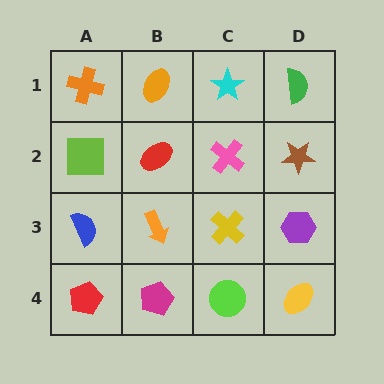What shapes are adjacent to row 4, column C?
A yellow cross (row 3, column C), a magenta pentagon (row 4, column B), a yellow ellipse (row 4, column D).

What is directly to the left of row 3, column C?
An orange arrow.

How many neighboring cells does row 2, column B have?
4.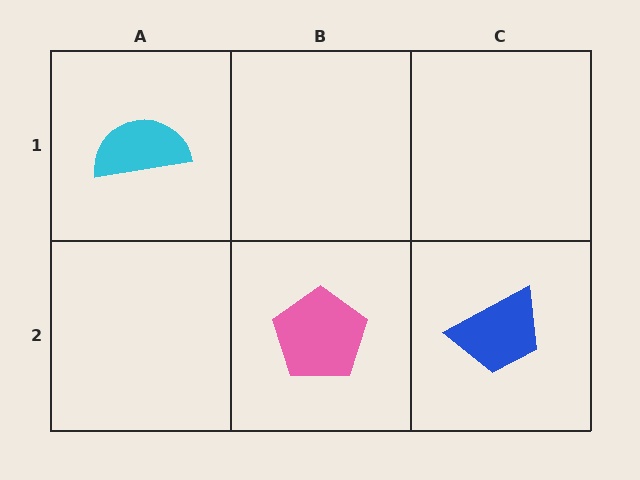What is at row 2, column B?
A pink pentagon.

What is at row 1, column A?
A cyan semicircle.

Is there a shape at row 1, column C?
No, that cell is empty.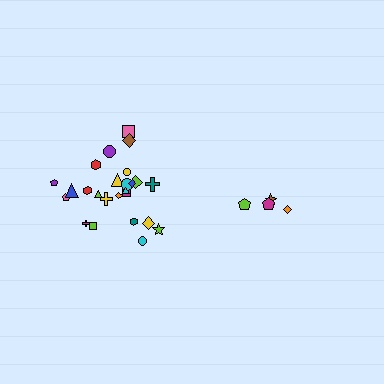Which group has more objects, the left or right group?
The left group.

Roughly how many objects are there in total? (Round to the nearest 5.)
Roughly 30 objects in total.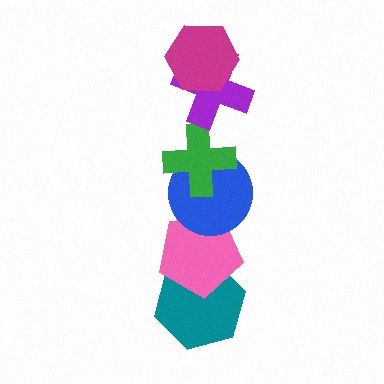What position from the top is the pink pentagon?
The pink pentagon is 5th from the top.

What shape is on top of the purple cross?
The magenta hexagon is on top of the purple cross.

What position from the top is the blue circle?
The blue circle is 4th from the top.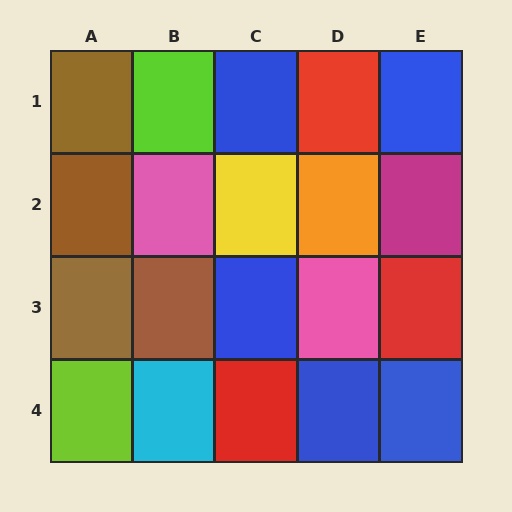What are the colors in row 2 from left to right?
Brown, pink, yellow, orange, magenta.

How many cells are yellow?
1 cell is yellow.